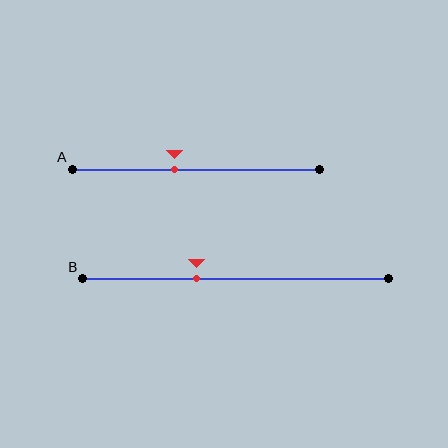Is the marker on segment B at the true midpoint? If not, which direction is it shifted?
No, the marker on segment B is shifted to the left by about 13% of the segment length.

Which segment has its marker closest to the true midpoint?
Segment A has its marker closest to the true midpoint.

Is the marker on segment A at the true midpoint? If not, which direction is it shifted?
No, the marker on segment A is shifted to the left by about 8% of the segment length.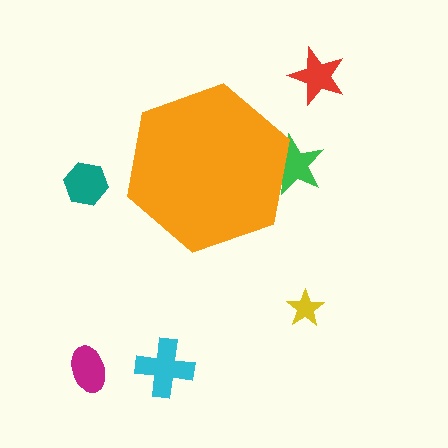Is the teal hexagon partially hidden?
No, the teal hexagon is fully visible.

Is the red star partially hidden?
No, the red star is fully visible.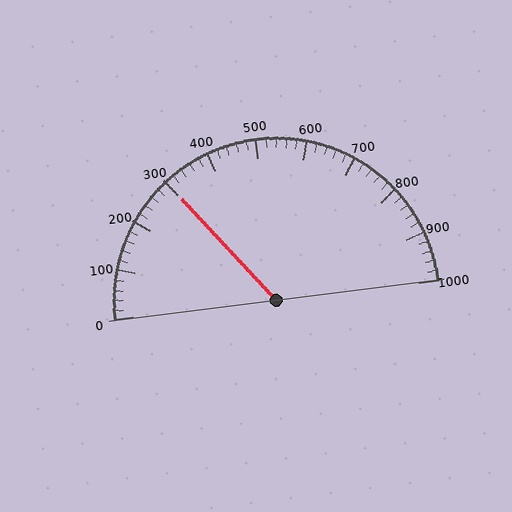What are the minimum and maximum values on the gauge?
The gauge ranges from 0 to 1000.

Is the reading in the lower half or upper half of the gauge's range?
The reading is in the lower half of the range (0 to 1000).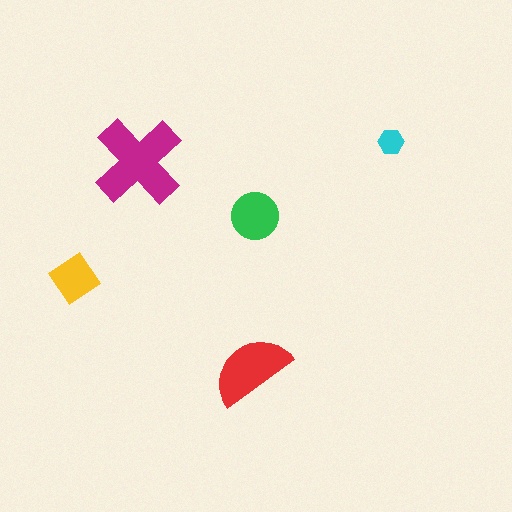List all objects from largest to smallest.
The magenta cross, the red semicircle, the green circle, the yellow diamond, the cyan hexagon.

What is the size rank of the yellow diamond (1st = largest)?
4th.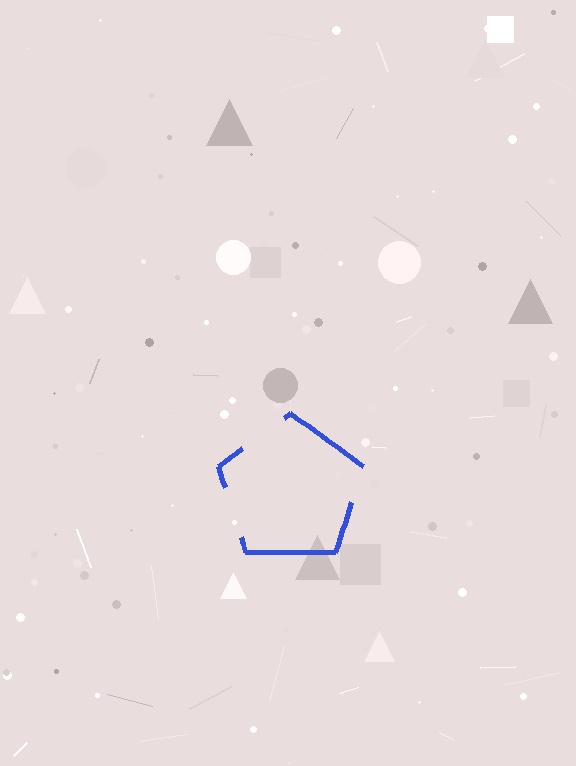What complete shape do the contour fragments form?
The contour fragments form a pentagon.